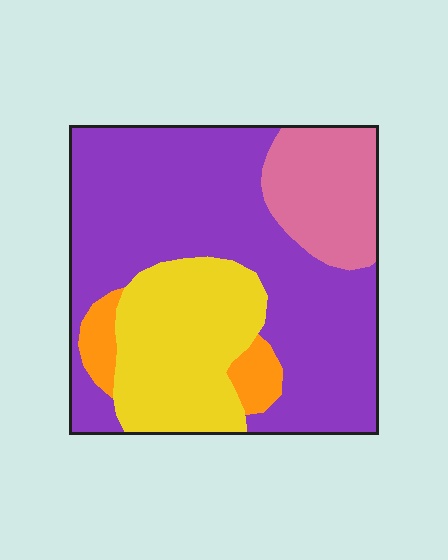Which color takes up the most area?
Purple, at roughly 55%.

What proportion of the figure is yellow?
Yellow takes up about one quarter (1/4) of the figure.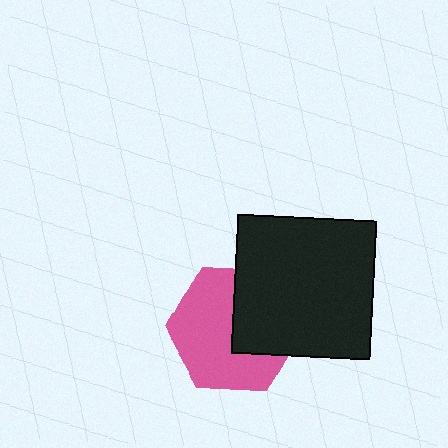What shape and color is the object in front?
The object in front is a black square.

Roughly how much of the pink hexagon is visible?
About half of it is visible (roughly 61%).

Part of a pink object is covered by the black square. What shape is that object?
It is a hexagon.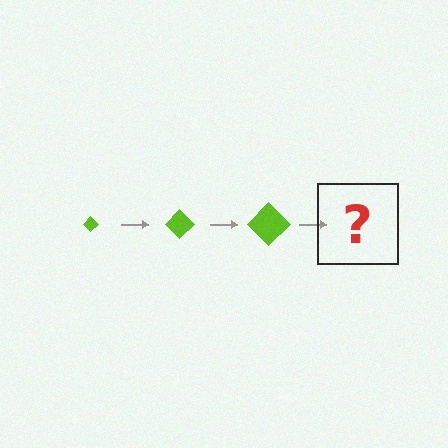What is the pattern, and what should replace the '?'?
The pattern is that the diamond gets progressively larger each step. The '?' should be a lime diamond, larger than the previous one.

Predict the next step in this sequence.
The next step is a lime diamond, larger than the previous one.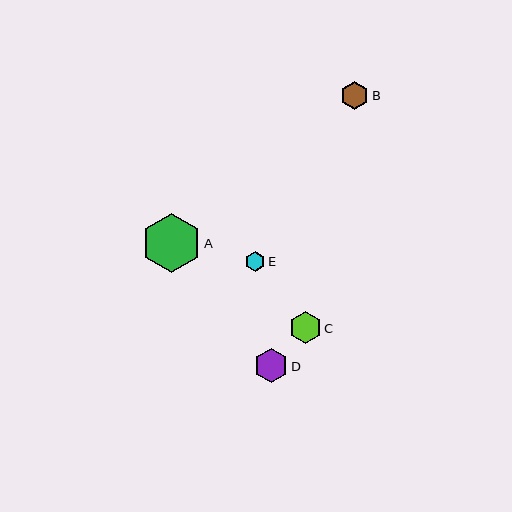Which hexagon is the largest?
Hexagon A is the largest with a size of approximately 60 pixels.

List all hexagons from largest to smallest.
From largest to smallest: A, D, C, B, E.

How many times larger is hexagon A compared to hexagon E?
Hexagon A is approximately 2.9 times the size of hexagon E.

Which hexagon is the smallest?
Hexagon E is the smallest with a size of approximately 21 pixels.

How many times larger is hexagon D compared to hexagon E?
Hexagon D is approximately 1.7 times the size of hexagon E.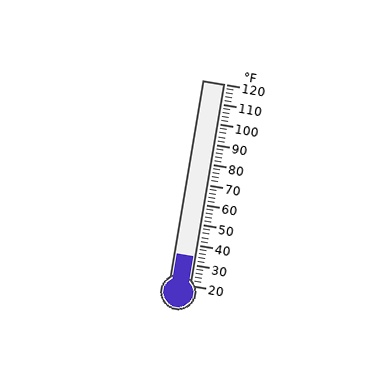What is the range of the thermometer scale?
The thermometer scale ranges from 20°F to 120°F.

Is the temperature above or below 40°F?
The temperature is below 40°F.